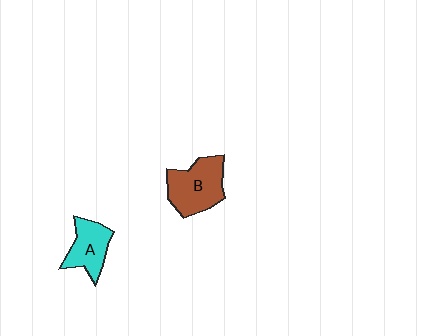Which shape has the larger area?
Shape B (brown).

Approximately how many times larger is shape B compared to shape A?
Approximately 1.4 times.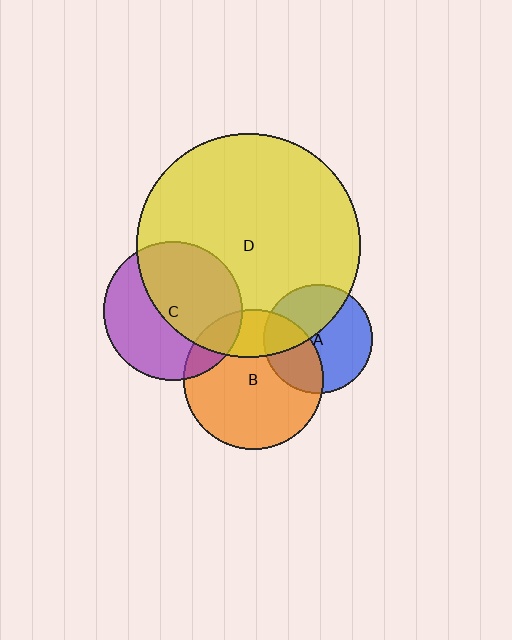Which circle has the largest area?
Circle D (yellow).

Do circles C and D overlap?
Yes.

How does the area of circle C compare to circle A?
Approximately 1.6 times.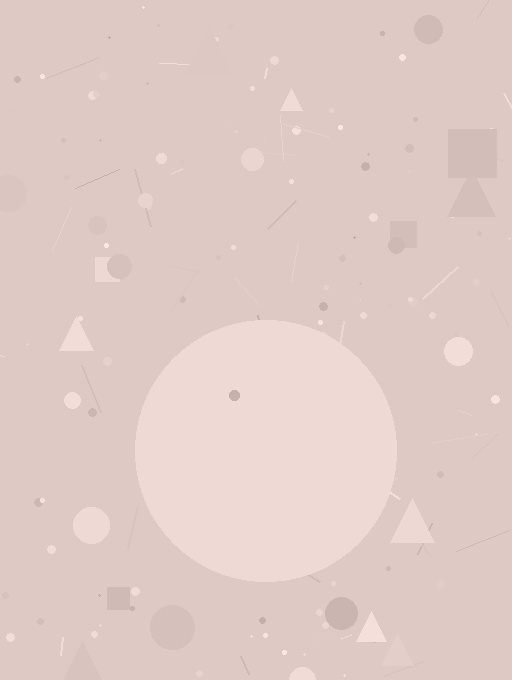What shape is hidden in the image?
A circle is hidden in the image.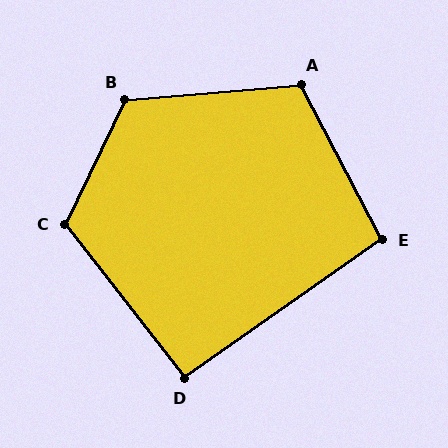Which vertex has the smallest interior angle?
D, at approximately 93 degrees.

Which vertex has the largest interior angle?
B, at approximately 120 degrees.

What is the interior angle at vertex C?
Approximately 117 degrees (obtuse).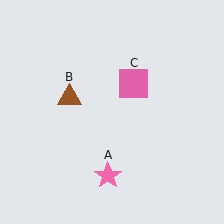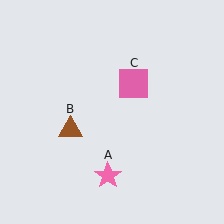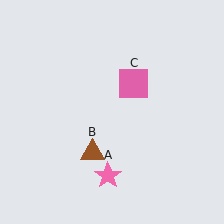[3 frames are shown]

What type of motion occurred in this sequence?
The brown triangle (object B) rotated counterclockwise around the center of the scene.